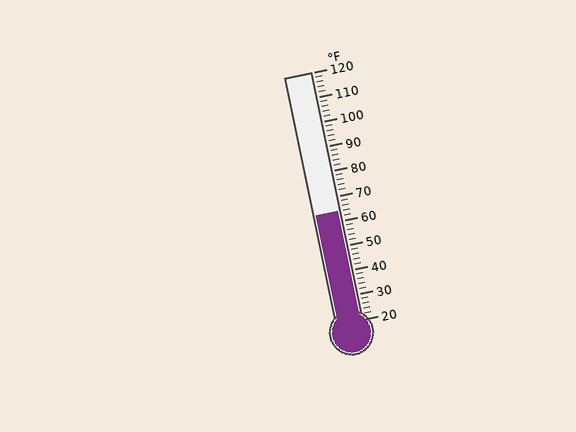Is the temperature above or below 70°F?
The temperature is below 70°F.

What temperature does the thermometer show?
The thermometer shows approximately 64°F.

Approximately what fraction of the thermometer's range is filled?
The thermometer is filled to approximately 45% of its range.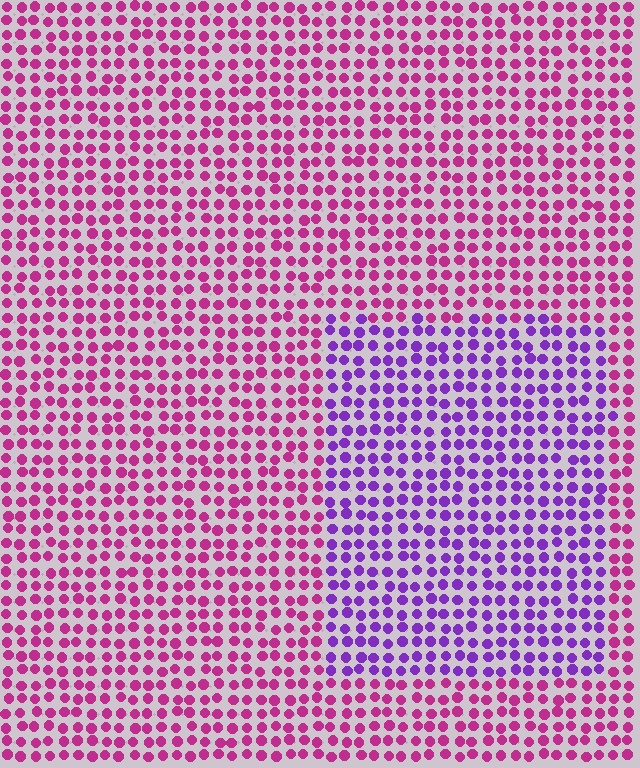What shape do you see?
I see a rectangle.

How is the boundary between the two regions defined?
The boundary is defined purely by a slight shift in hue (about 46 degrees). Spacing, size, and orientation are identical on both sides.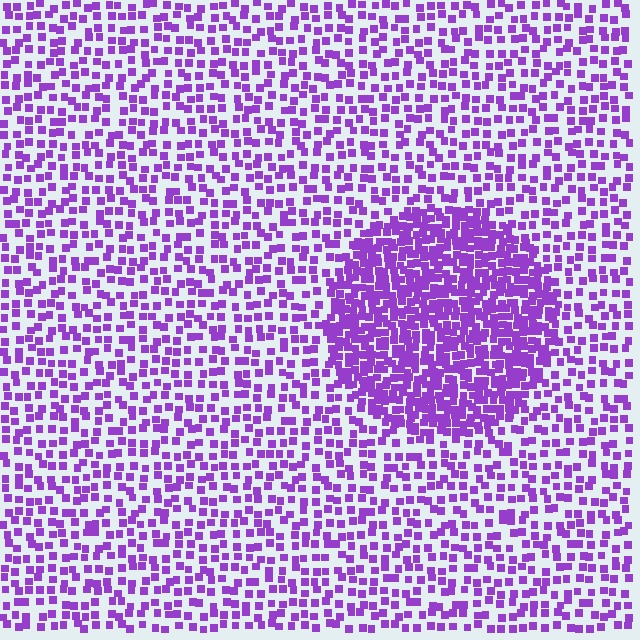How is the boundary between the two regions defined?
The boundary is defined by a change in element density (approximately 2.3x ratio). All elements are the same color, size, and shape.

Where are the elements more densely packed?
The elements are more densely packed inside the circle boundary.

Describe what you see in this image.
The image contains small purple elements arranged at two different densities. A circle-shaped region is visible where the elements are more densely packed than the surrounding area.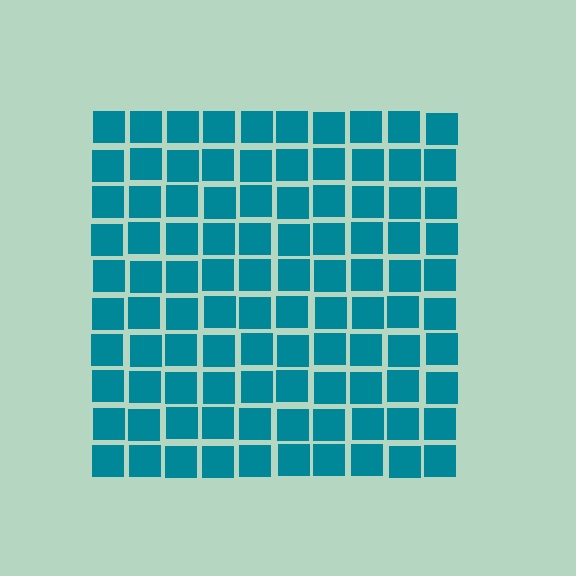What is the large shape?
The large shape is a square.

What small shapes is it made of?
It is made of small squares.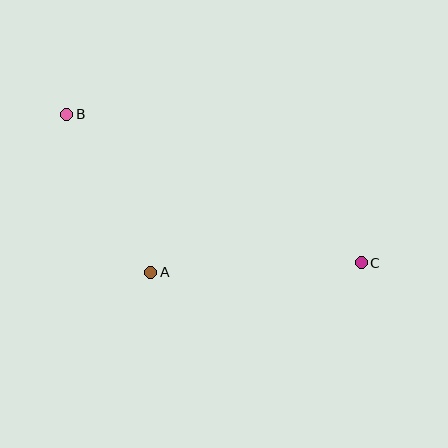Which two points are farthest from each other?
Points B and C are farthest from each other.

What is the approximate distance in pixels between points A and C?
The distance between A and C is approximately 211 pixels.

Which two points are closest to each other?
Points A and B are closest to each other.